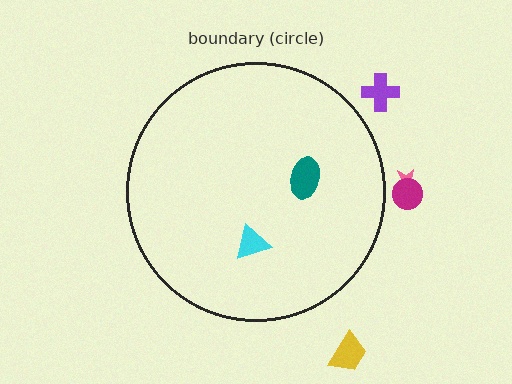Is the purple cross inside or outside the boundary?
Outside.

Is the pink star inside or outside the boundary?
Outside.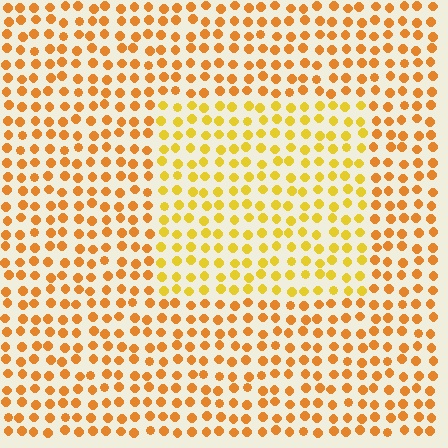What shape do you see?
I see a rectangle.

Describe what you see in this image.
The image is filled with small orange elements in a uniform arrangement. A rectangle-shaped region is visible where the elements are tinted to a slightly different hue, forming a subtle color boundary.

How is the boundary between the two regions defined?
The boundary is defined purely by a slight shift in hue (about 23 degrees). Spacing, size, and orientation are identical on both sides.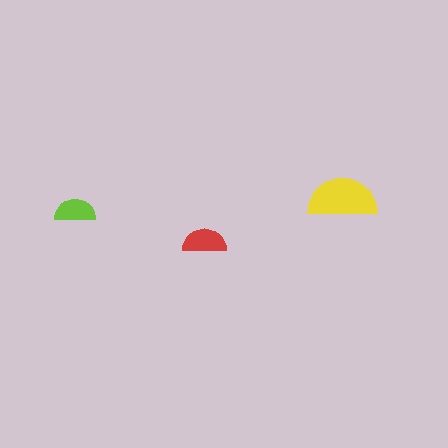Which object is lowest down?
The red semicircle is bottommost.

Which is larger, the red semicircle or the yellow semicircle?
The yellow one.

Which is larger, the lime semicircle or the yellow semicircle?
The yellow one.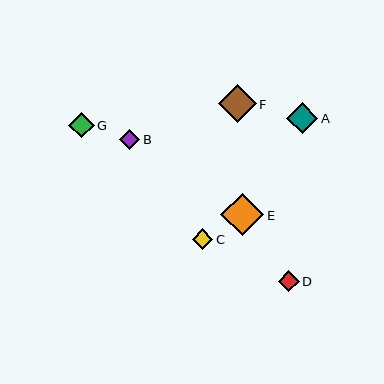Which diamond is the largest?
Diamond E is the largest with a size of approximately 43 pixels.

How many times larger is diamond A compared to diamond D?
Diamond A is approximately 1.5 times the size of diamond D.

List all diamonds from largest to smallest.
From largest to smallest: E, F, A, G, C, D, B.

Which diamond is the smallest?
Diamond B is the smallest with a size of approximately 21 pixels.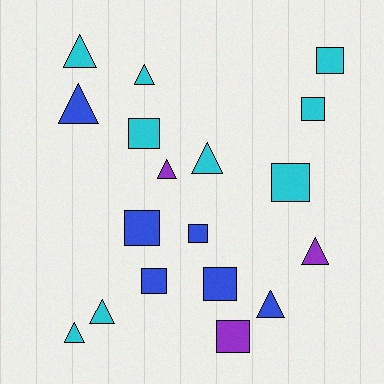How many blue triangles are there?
There are 2 blue triangles.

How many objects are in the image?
There are 18 objects.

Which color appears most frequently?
Cyan, with 9 objects.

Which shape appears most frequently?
Square, with 9 objects.